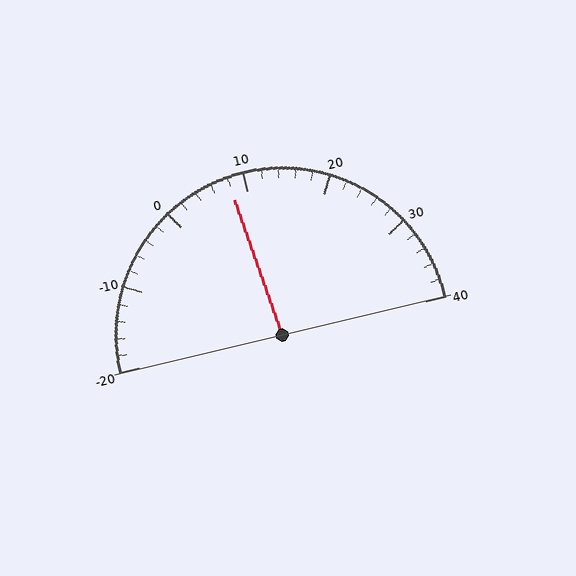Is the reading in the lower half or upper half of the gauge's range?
The reading is in the lower half of the range (-20 to 40).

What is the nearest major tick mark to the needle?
The nearest major tick mark is 10.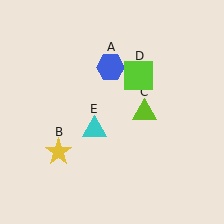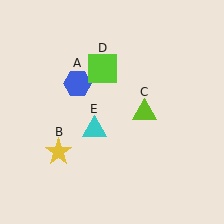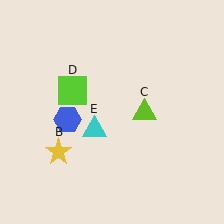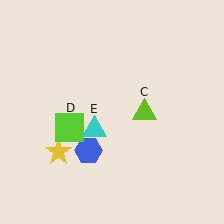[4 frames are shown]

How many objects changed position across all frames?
2 objects changed position: blue hexagon (object A), lime square (object D).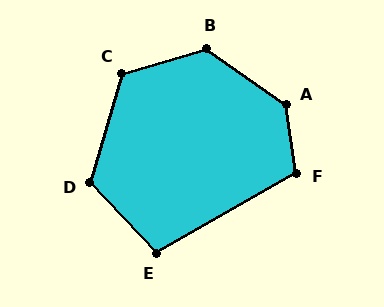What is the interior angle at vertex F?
Approximately 112 degrees (obtuse).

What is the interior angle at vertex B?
Approximately 128 degrees (obtuse).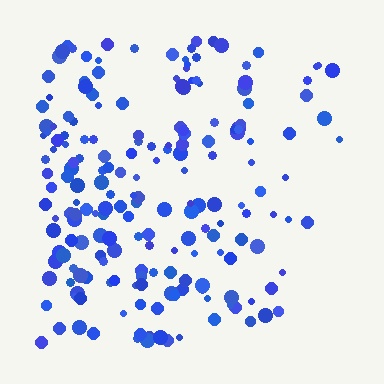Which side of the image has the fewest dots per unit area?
The right.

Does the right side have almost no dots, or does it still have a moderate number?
Still a moderate number, just noticeably fewer than the left.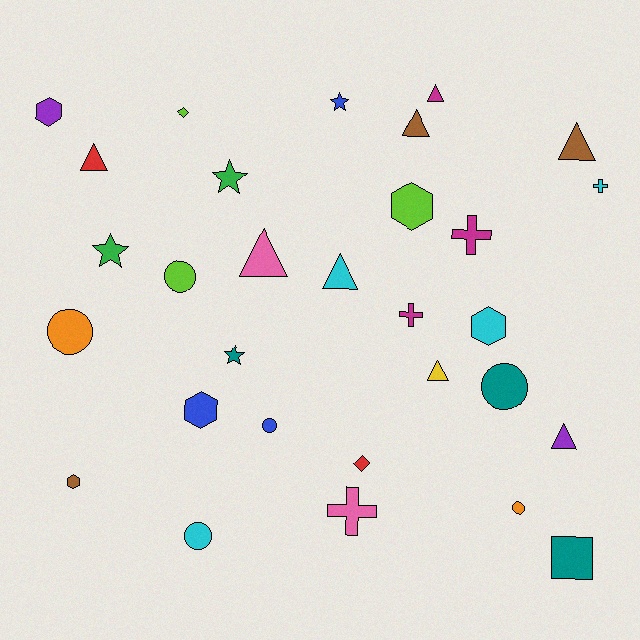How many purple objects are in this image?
There are 2 purple objects.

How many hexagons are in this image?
There are 5 hexagons.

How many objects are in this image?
There are 30 objects.